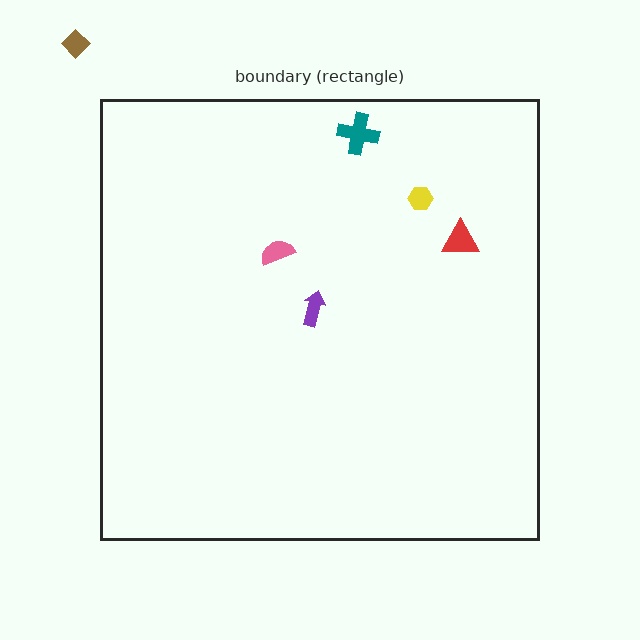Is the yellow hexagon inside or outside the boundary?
Inside.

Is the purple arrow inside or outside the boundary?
Inside.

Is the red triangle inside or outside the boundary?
Inside.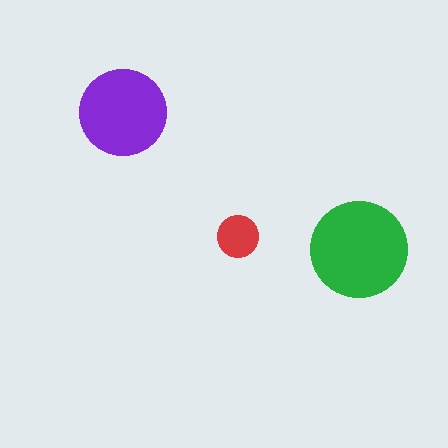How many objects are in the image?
There are 3 objects in the image.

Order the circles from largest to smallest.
the green one, the purple one, the red one.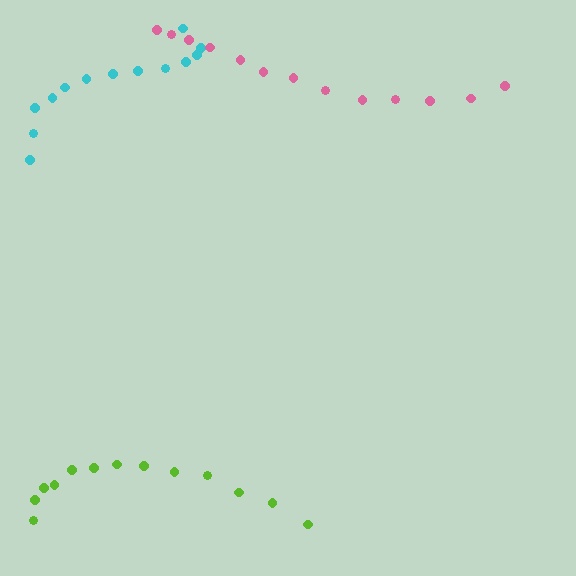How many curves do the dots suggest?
There are 3 distinct paths.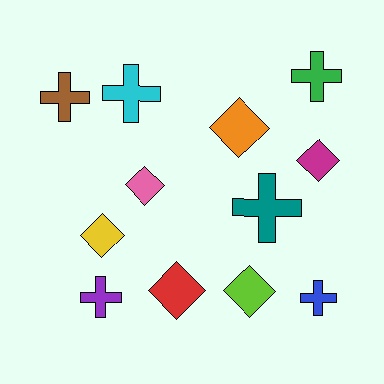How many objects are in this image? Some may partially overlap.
There are 12 objects.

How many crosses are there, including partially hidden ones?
There are 6 crosses.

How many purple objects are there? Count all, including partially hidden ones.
There is 1 purple object.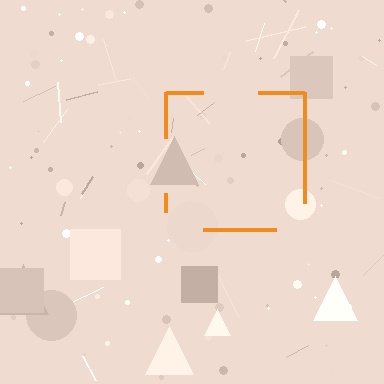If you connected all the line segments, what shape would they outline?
They would outline a square.